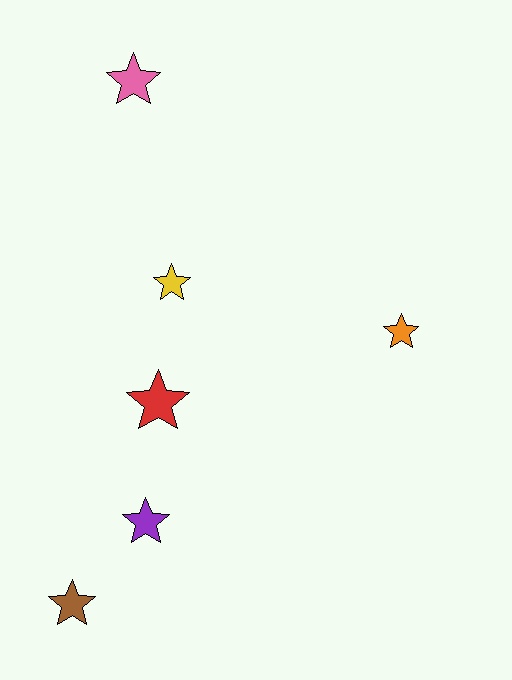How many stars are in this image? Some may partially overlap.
There are 6 stars.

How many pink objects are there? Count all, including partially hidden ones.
There is 1 pink object.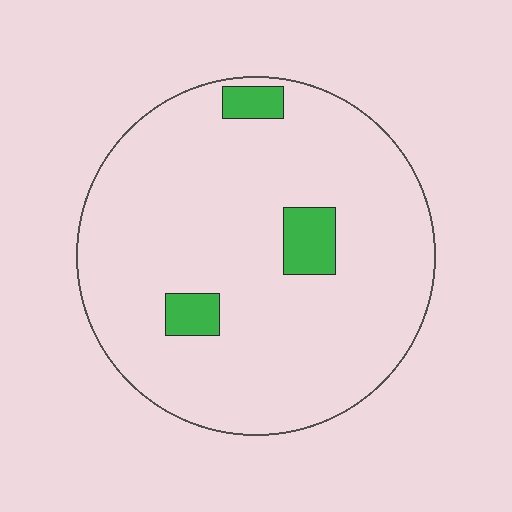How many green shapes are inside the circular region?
3.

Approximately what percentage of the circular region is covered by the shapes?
Approximately 10%.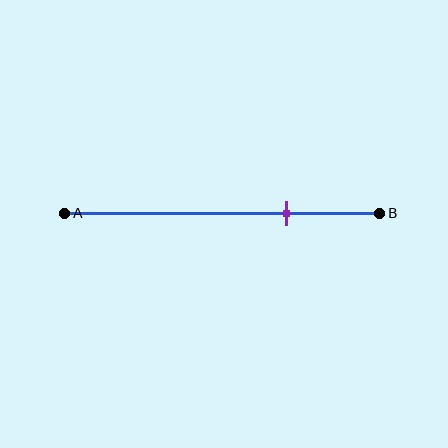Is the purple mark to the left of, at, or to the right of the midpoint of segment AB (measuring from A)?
The purple mark is to the right of the midpoint of segment AB.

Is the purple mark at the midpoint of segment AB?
No, the mark is at about 70% from A, not at the 50% midpoint.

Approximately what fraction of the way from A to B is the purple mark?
The purple mark is approximately 70% of the way from A to B.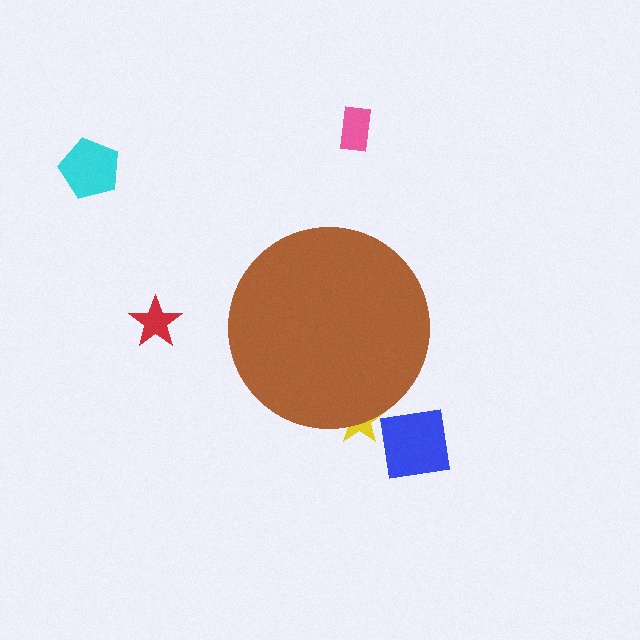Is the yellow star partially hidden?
Yes, the yellow star is partially hidden behind the brown circle.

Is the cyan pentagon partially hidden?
No, the cyan pentagon is fully visible.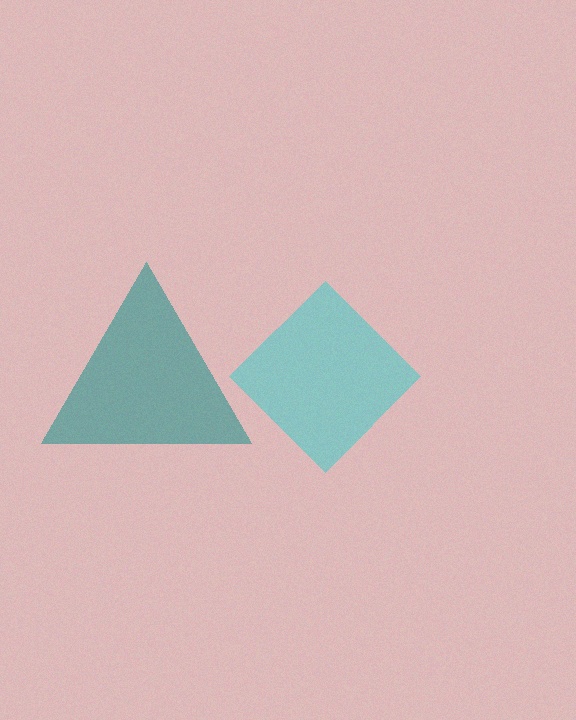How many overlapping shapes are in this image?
There are 2 overlapping shapes in the image.